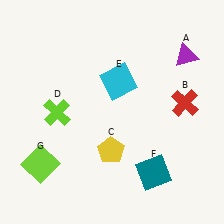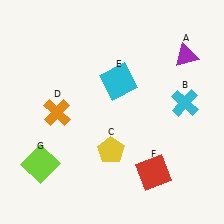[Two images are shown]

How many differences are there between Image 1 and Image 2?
There are 3 differences between the two images.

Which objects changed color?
B changed from red to cyan. D changed from lime to orange. F changed from teal to red.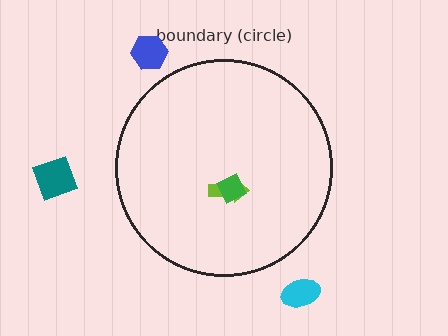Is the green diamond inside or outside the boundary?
Inside.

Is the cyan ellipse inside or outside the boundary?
Outside.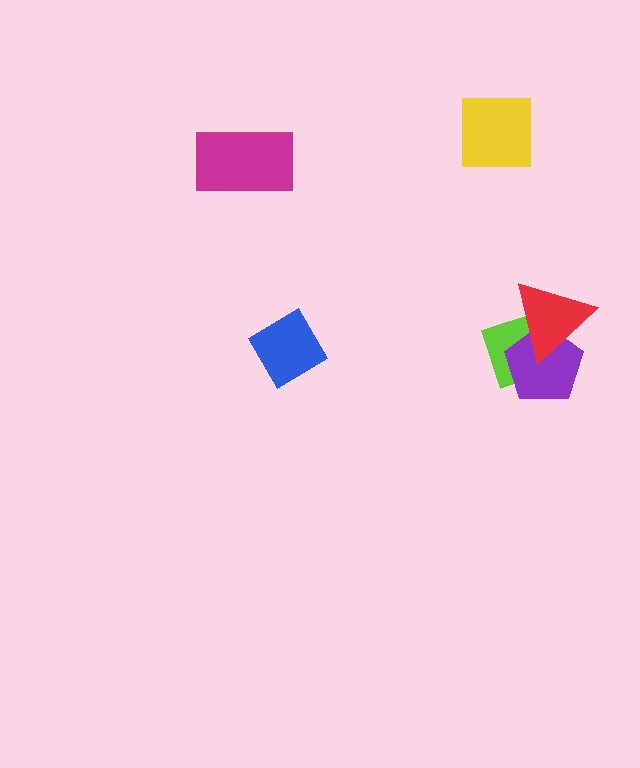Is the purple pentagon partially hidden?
Yes, it is partially covered by another shape.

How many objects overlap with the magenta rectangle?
0 objects overlap with the magenta rectangle.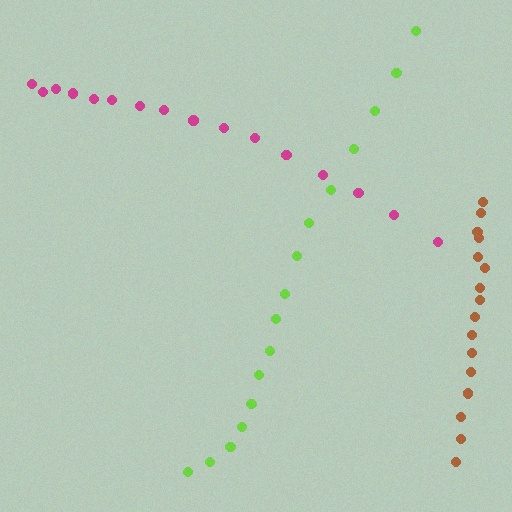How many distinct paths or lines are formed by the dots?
There are 3 distinct paths.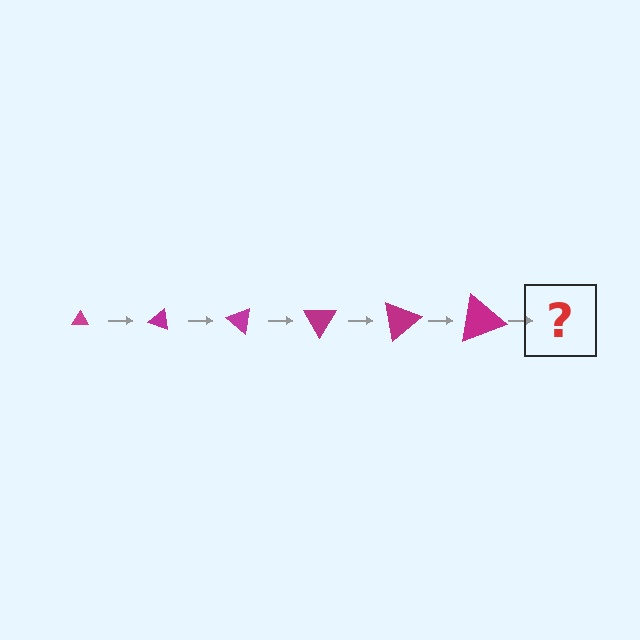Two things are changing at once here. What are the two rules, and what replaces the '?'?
The two rules are that the triangle grows larger each step and it rotates 20 degrees each step. The '?' should be a triangle, larger than the previous one and rotated 120 degrees from the start.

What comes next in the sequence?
The next element should be a triangle, larger than the previous one and rotated 120 degrees from the start.